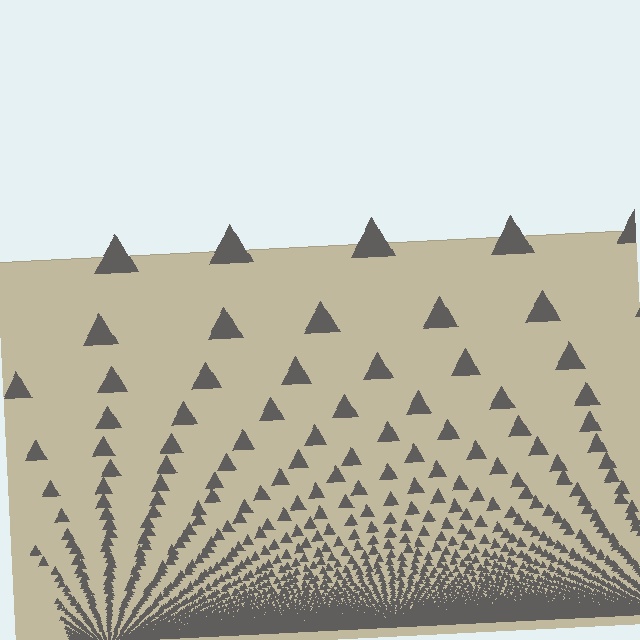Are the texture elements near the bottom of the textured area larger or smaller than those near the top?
Smaller. The gradient is inverted — elements near the bottom are smaller and denser.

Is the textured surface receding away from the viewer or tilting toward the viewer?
The surface appears to tilt toward the viewer. Texture elements get larger and sparser toward the top.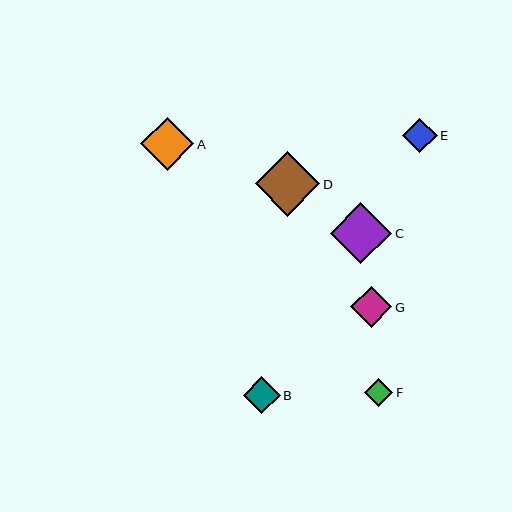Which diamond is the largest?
Diamond D is the largest with a size of approximately 65 pixels.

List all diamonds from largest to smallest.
From largest to smallest: D, C, A, G, B, E, F.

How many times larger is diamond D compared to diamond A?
Diamond D is approximately 1.2 times the size of diamond A.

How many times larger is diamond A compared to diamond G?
Diamond A is approximately 1.3 times the size of diamond G.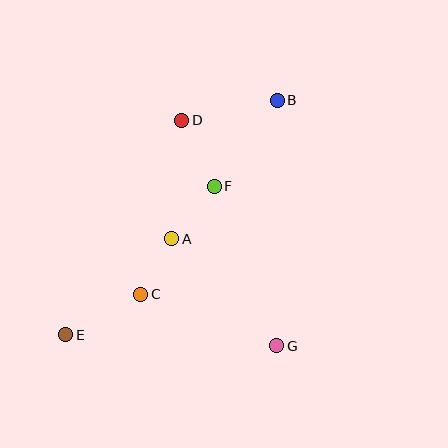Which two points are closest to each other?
Points A and C are closest to each other.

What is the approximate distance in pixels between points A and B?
The distance between A and B is approximately 174 pixels.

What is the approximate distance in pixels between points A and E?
The distance between A and E is approximately 143 pixels.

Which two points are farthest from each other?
Points B and E are farthest from each other.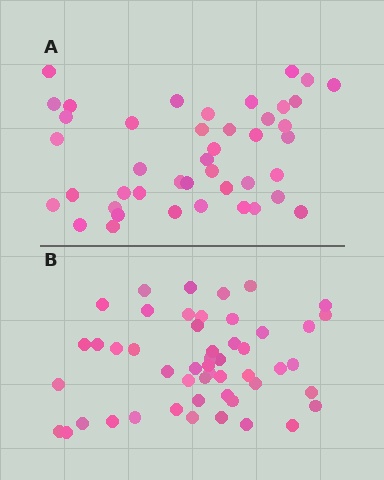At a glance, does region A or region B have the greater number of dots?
Region B (the bottom region) has more dots.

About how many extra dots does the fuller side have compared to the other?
Region B has roughly 8 or so more dots than region A.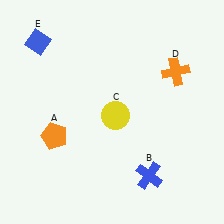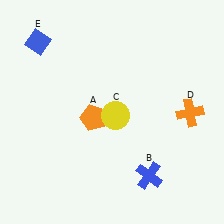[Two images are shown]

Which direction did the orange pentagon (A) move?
The orange pentagon (A) moved right.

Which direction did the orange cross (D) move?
The orange cross (D) moved down.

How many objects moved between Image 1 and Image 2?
2 objects moved between the two images.